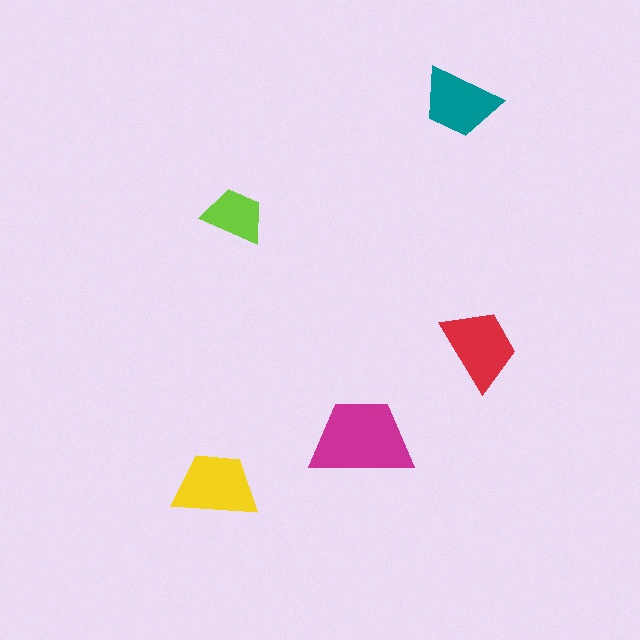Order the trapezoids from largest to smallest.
the magenta one, the yellow one, the red one, the teal one, the lime one.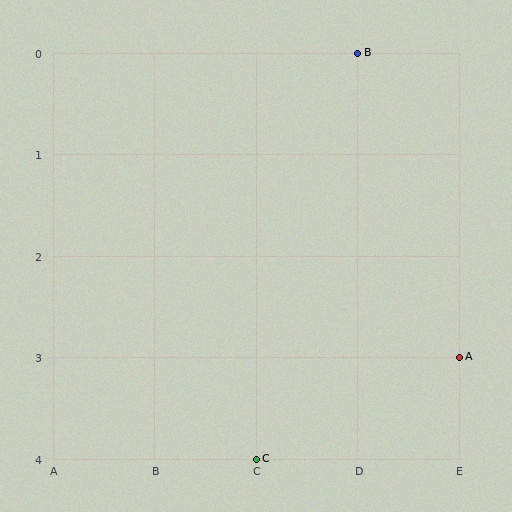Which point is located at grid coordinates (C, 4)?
Point C is at (C, 4).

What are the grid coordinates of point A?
Point A is at grid coordinates (E, 3).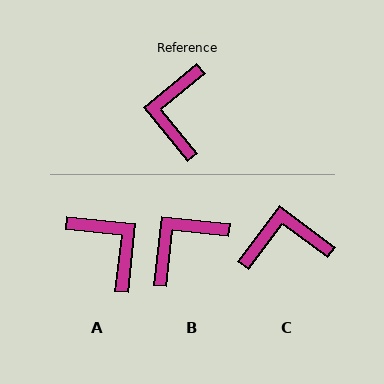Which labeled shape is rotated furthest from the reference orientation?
A, about 136 degrees away.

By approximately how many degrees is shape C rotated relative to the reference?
Approximately 76 degrees clockwise.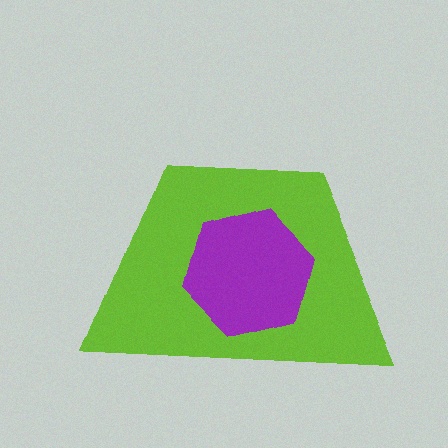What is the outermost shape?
The lime trapezoid.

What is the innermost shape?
The purple hexagon.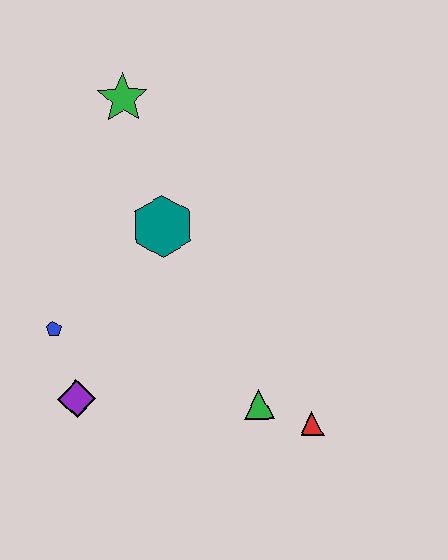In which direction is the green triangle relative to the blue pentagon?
The green triangle is to the right of the blue pentagon.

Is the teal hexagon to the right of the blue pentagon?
Yes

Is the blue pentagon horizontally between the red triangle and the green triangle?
No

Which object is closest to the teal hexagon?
The green star is closest to the teal hexagon.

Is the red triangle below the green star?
Yes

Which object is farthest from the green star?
The red triangle is farthest from the green star.